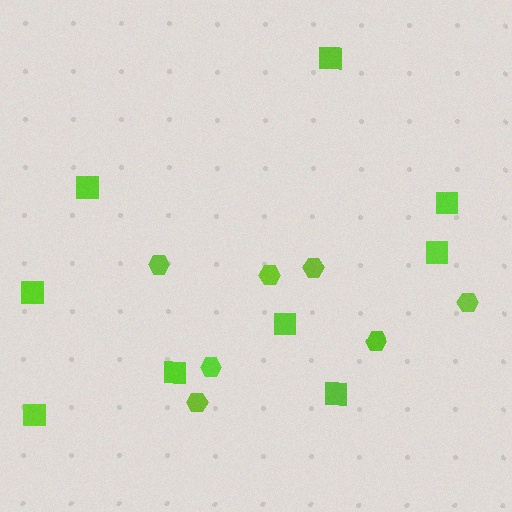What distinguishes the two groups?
There are 2 groups: one group of hexagons (7) and one group of squares (9).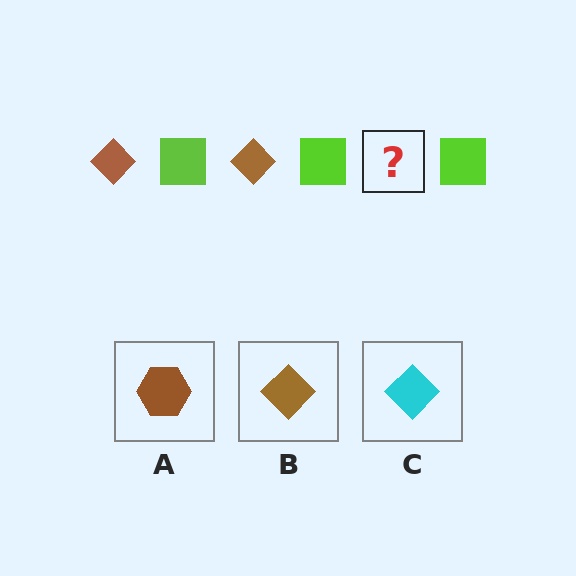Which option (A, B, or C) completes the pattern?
B.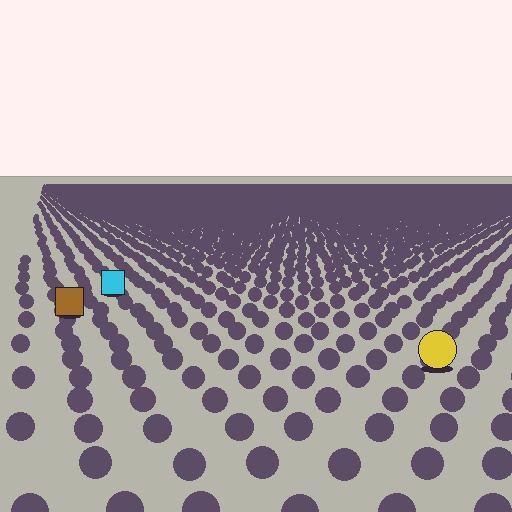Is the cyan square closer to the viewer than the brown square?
No. The brown square is closer — you can tell from the texture gradient: the ground texture is coarser near it.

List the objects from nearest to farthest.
From nearest to farthest: the yellow circle, the brown square, the cyan square.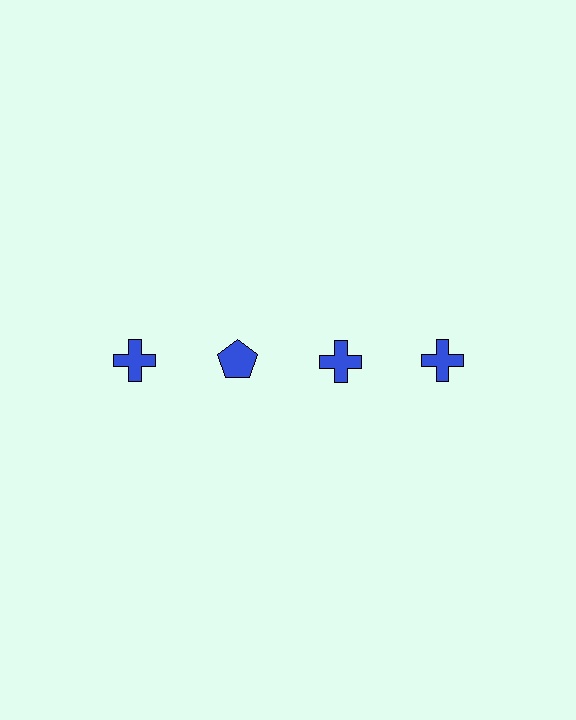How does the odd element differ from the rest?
It has a different shape: pentagon instead of cross.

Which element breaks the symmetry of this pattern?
The blue pentagon in the top row, second from left column breaks the symmetry. All other shapes are blue crosses.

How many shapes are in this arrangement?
There are 4 shapes arranged in a grid pattern.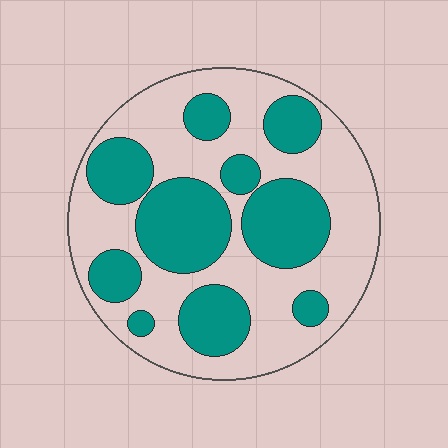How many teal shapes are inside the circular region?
10.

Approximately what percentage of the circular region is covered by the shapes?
Approximately 40%.